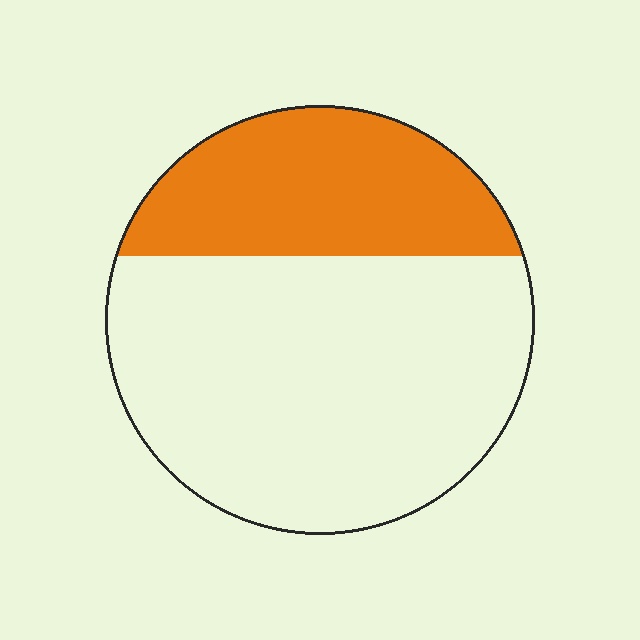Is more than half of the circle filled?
No.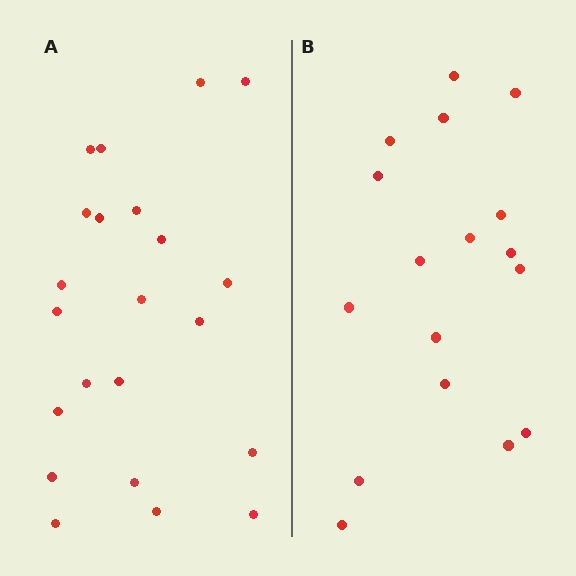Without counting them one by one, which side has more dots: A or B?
Region A (the left region) has more dots.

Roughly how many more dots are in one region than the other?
Region A has about 5 more dots than region B.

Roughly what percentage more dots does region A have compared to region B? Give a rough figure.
About 30% more.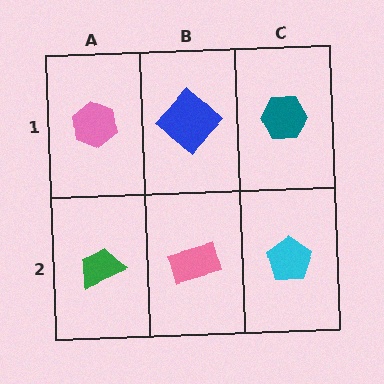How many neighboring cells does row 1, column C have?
2.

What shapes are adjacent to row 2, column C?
A teal hexagon (row 1, column C), a pink rectangle (row 2, column B).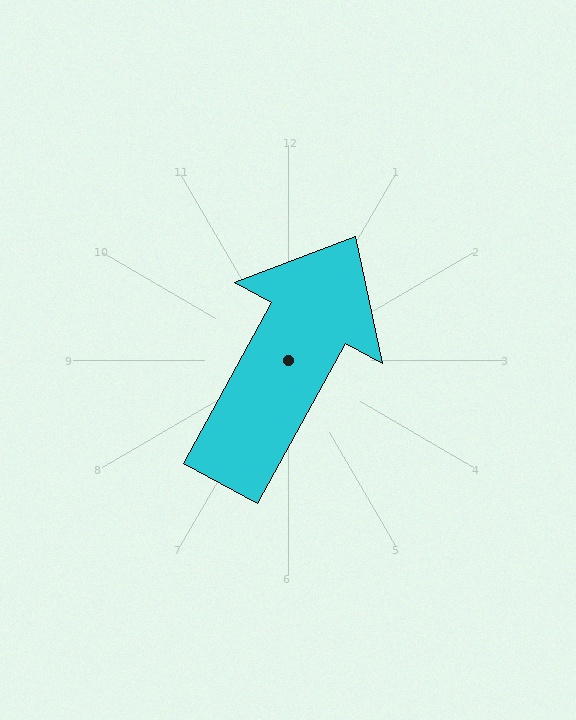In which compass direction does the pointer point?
Northeast.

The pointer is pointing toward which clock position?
Roughly 1 o'clock.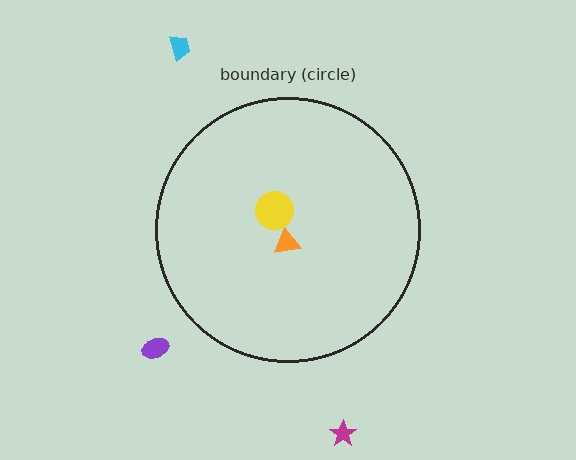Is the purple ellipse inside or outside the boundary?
Outside.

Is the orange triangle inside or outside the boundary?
Inside.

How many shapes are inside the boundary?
2 inside, 3 outside.